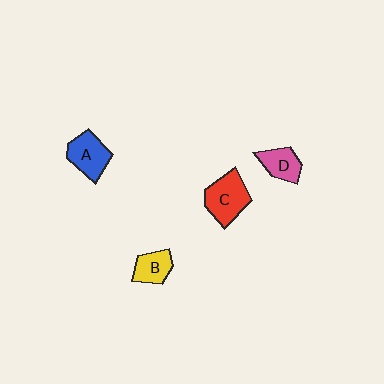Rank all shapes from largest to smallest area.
From largest to smallest: C (red), A (blue), D (pink), B (yellow).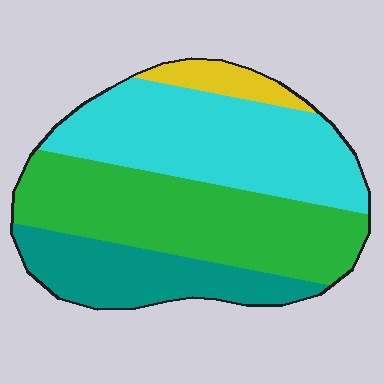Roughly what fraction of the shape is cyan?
Cyan takes up about three eighths (3/8) of the shape.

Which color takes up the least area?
Yellow, at roughly 5%.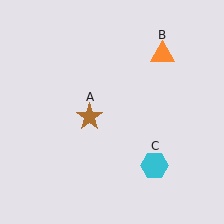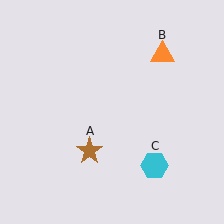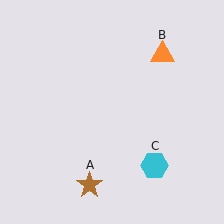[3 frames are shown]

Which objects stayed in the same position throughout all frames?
Orange triangle (object B) and cyan hexagon (object C) remained stationary.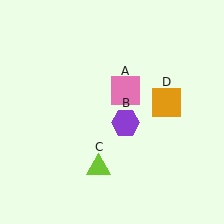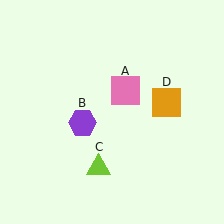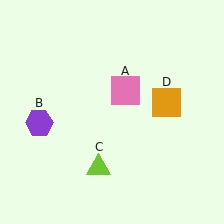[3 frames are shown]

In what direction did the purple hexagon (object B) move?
The purple hexagon (object B) moved left.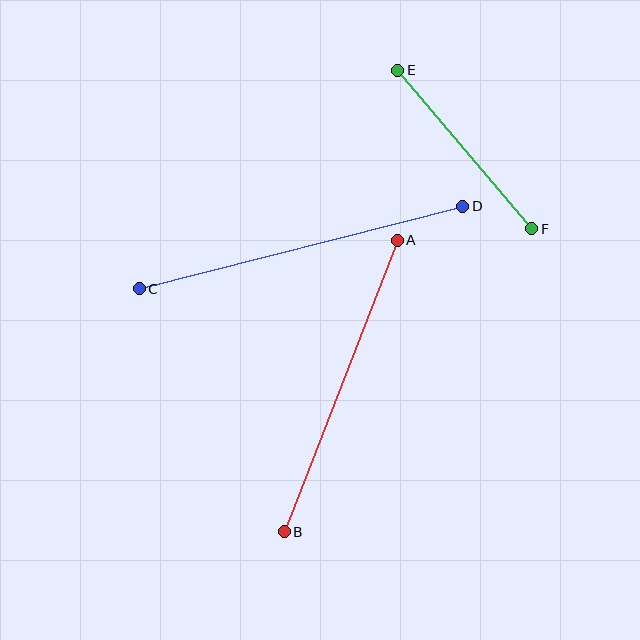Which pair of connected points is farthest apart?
Points C and D are farthest apart.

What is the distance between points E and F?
The distance is approximately 207 pixels.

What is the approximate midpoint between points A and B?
The midpoint is at approximately (341, 386) pixels.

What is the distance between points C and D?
The distance is approximately 334 pixels.